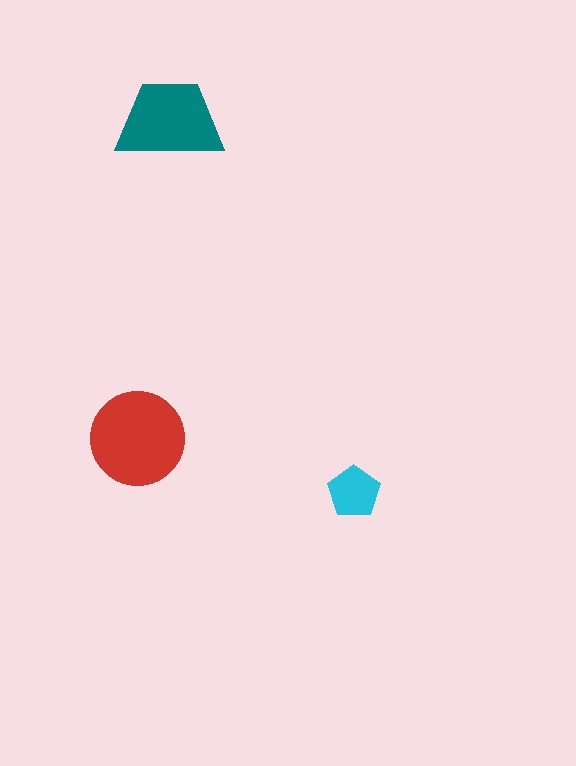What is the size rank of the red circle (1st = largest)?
1st.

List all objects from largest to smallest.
The red circle, the teal trapezoid, the cyan pentagon.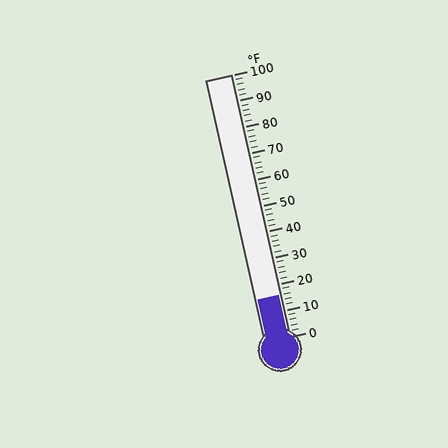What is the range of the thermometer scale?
The thermometer scale ranges from 0°F to 100°F.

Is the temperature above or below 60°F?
The temperature is below 60°F.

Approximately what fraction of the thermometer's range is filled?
The thermometer is filled to approximately 15% of its range.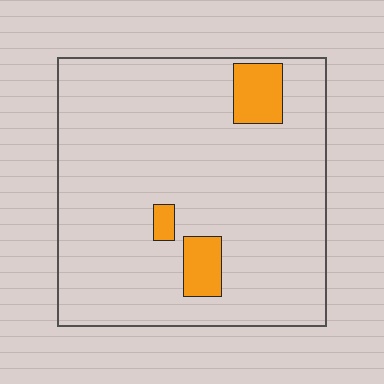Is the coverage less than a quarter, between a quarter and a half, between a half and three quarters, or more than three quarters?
Less than a quarter.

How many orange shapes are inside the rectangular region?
3.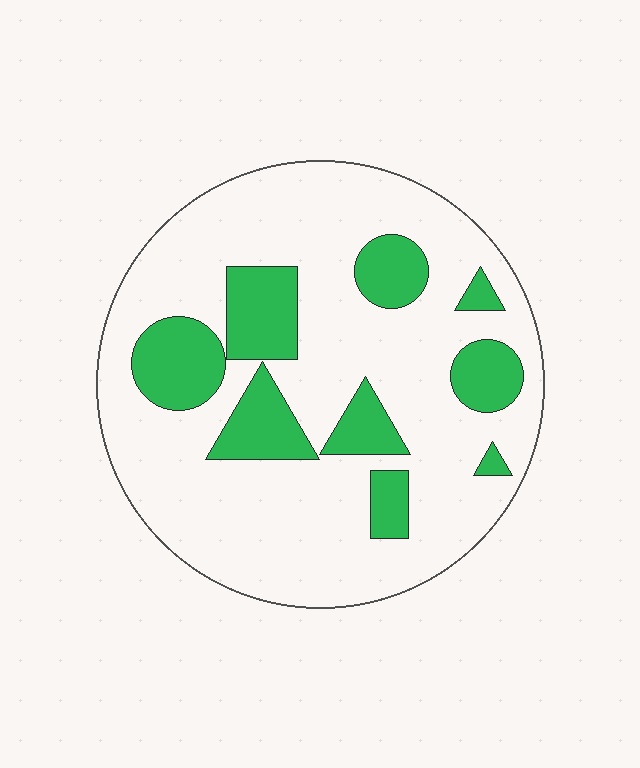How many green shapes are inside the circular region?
9.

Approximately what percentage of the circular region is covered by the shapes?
Approximately 25%.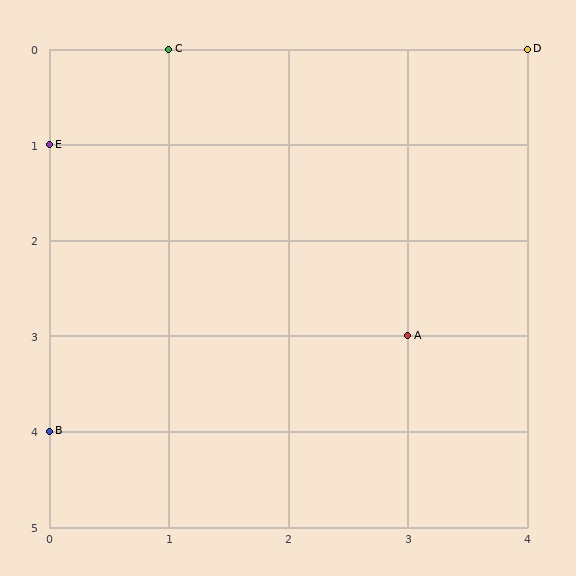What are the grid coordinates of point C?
Point C is at grid coordinates (1, 0).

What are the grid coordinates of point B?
Point B is at grid coordinates (0, 4).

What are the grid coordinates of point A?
Point A is at grid coordinates (3, 3).